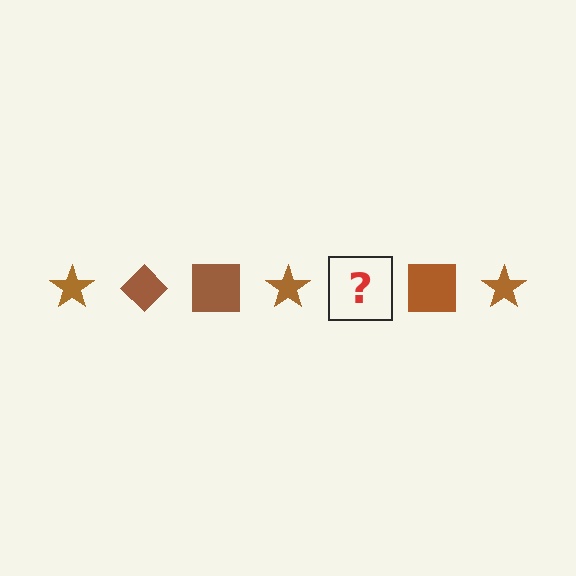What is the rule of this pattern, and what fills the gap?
The rule is that the pattern cycles through star, diamond, square shapes in brown. The gap should be filled with a brown diamond.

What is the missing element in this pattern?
The missing element is a brown diamond.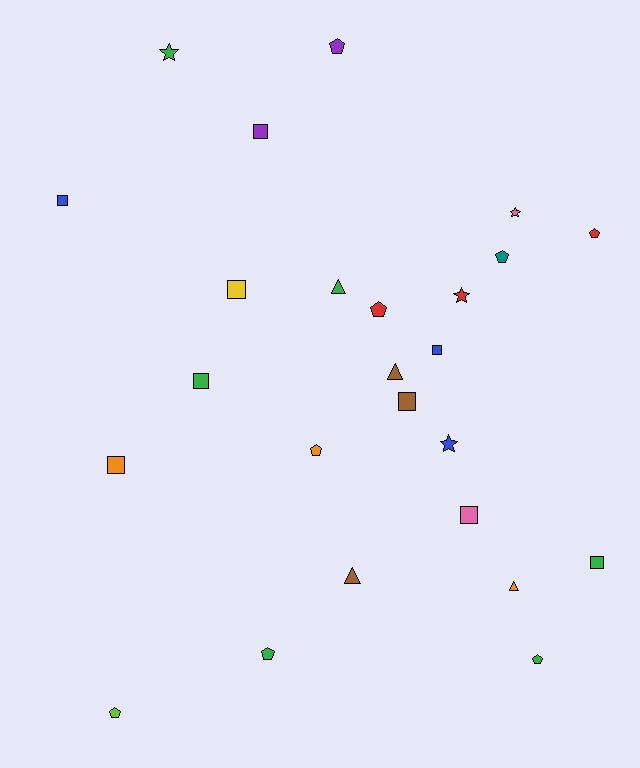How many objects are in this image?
There are 25 objects.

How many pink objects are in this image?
There are 2 pink objects.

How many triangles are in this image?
There are 4 triangles.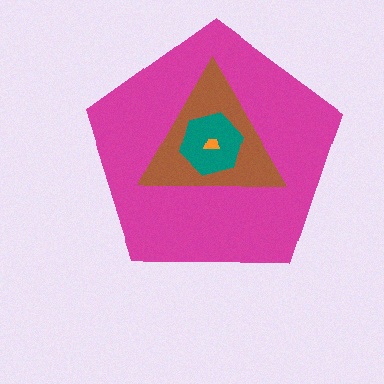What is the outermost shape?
The magenta pentagon.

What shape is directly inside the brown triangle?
The teal hexagon.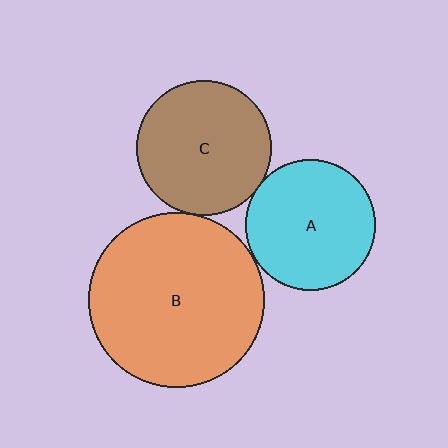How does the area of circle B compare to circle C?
Approximately 1.7 times.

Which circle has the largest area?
Circle B (orange).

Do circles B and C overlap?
Yes.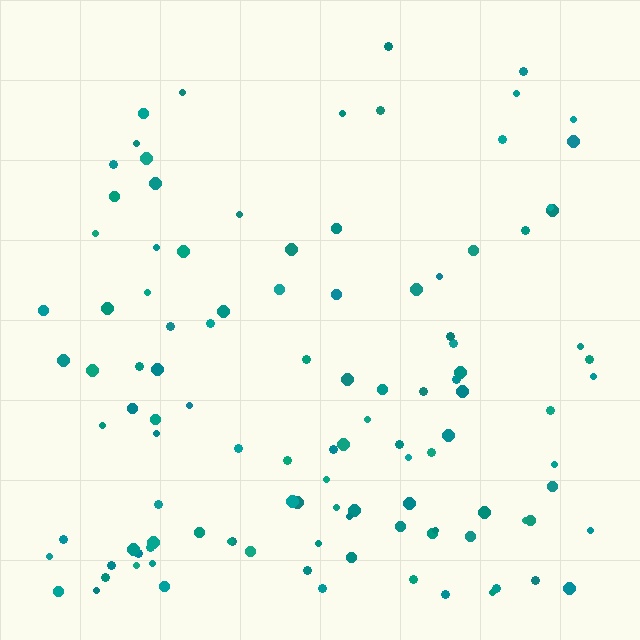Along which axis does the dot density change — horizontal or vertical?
Vertical.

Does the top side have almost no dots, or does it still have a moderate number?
Still a moderate number, just noticeably fewer than the bottom.